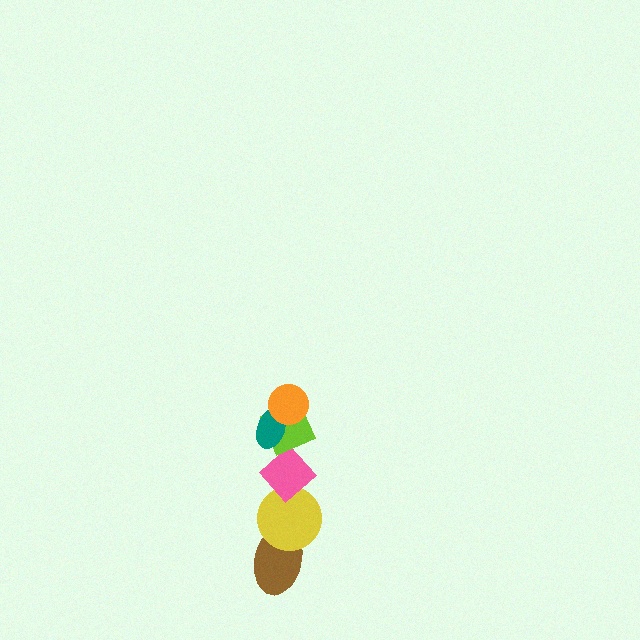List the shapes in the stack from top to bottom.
From top to bottom: the orange circle, the teal ellipse, the lime diamond, the pink diamond, the yellow circle, the brown ellipse.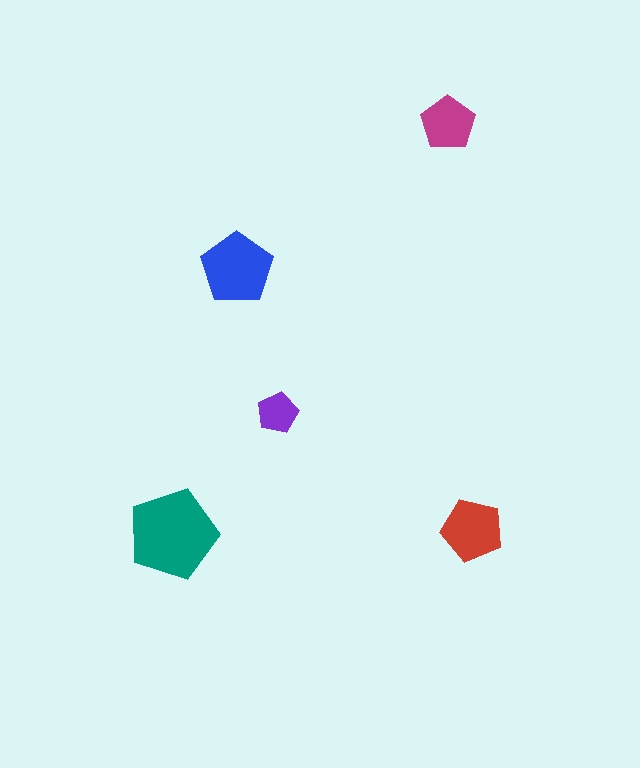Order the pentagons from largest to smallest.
the teal one, the blue one, the red one, the magenta one, the purple one.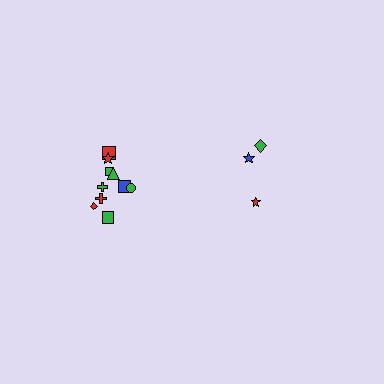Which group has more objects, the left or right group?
The left group.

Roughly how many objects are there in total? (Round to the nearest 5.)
Roughly 15 objects in total.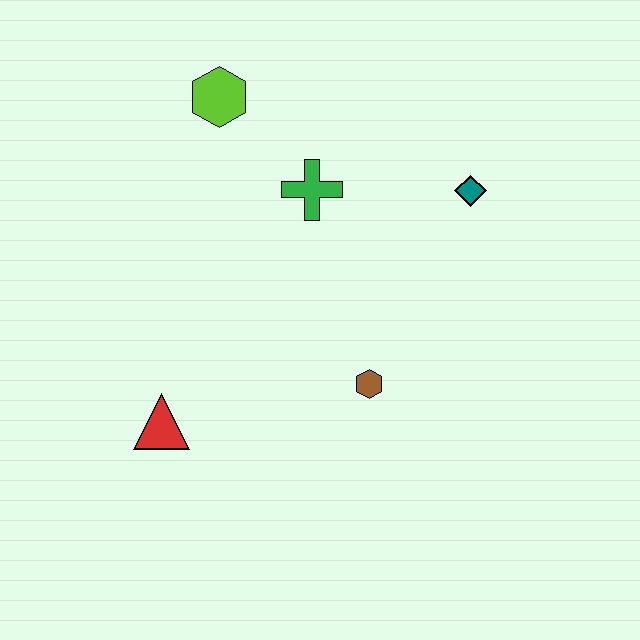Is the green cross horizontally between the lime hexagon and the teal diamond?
Yes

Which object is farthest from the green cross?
The red triangle is farthest from the green cross.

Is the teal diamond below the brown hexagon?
No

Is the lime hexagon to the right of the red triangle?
Yes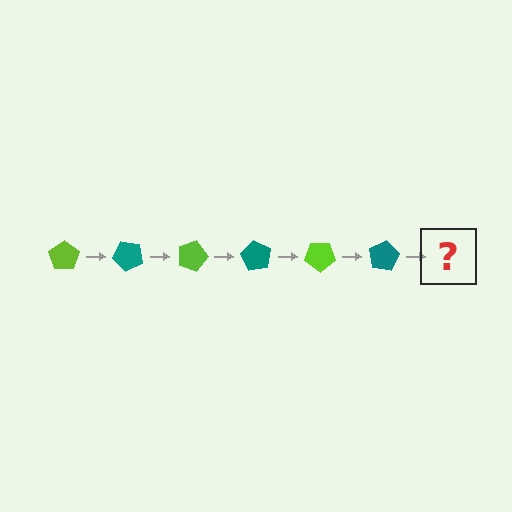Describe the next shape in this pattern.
It should be a lime pentagon, rotated 270 degrees from the start.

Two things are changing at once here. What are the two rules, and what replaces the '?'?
The two rules are that it rotates 45 degrees each step and the color cycles through lime and teal. The '?' should be a lime pentagon, rotated 270 degrees from the start.